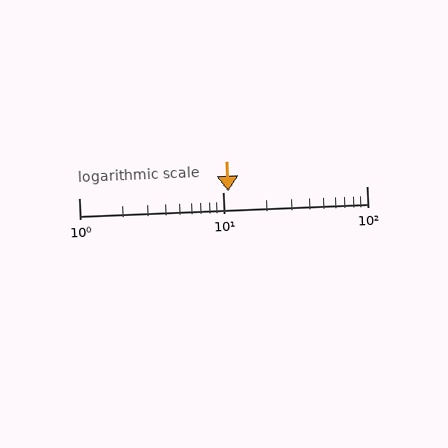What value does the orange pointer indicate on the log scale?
The pointer indicates approximately 11.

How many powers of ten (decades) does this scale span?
The scale spans 2 decades, from 1 to 100.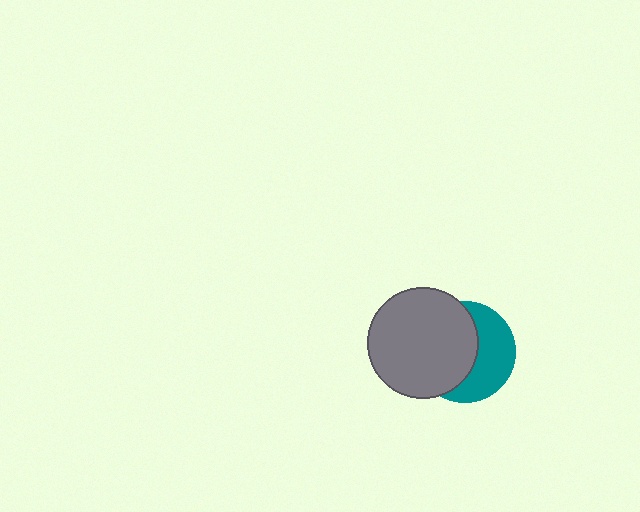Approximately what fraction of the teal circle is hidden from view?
Roughly 55% of the teal circle is hidden behind the gray circle.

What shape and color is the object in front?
The object in front is a gray circle.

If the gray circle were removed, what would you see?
You would see the complete teal circle.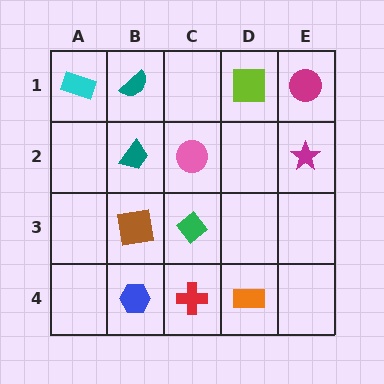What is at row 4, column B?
A blue hexagon.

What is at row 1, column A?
A cyan rectangle.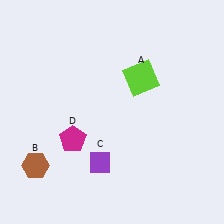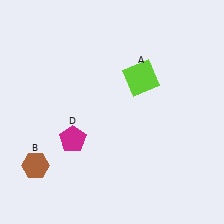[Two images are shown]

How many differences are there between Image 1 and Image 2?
There is 1 difference between the two images.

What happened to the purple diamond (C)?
The purple diamond (C) was removed in Image 2. It was in the bottom-left area of Image 1.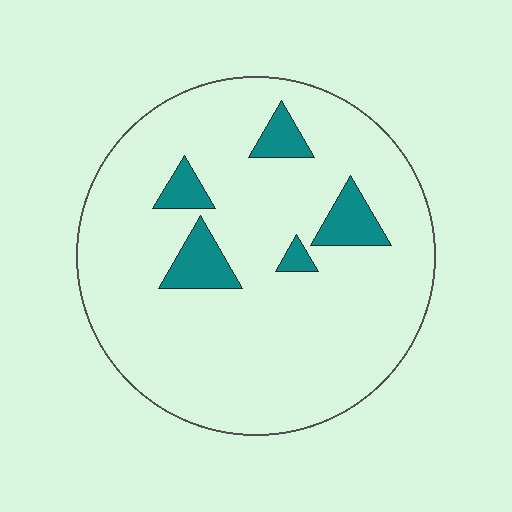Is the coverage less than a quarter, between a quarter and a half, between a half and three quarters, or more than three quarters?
Less than a quarter.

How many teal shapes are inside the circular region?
5.